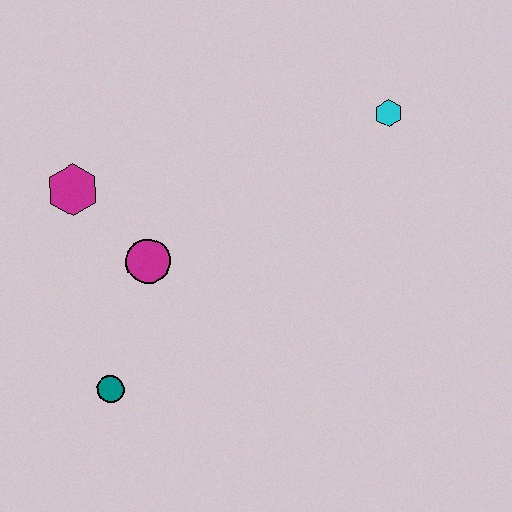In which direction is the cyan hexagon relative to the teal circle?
The cyan hexagon is to the right of the teal circle.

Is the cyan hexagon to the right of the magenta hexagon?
Yes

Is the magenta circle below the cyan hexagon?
Yes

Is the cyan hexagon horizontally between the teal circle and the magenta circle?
No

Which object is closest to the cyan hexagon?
The magenta circle is closest to the cyan hexagon.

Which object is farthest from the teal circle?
The cyan hexagon is farthest from the teal circle.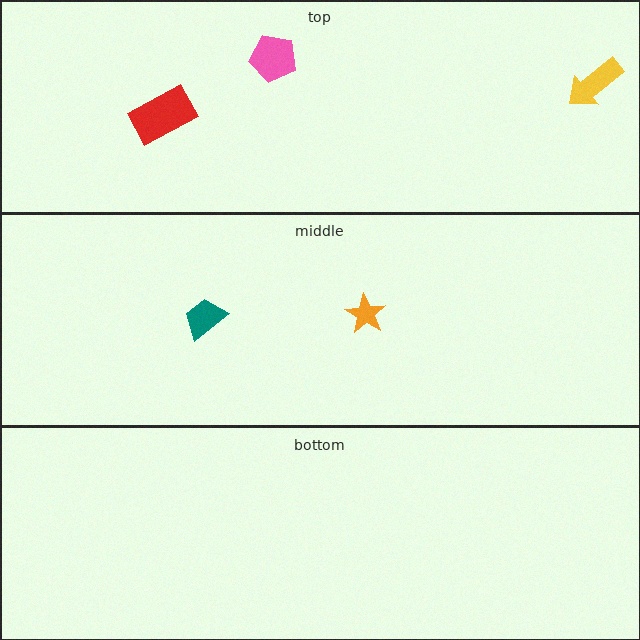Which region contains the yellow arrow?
The top region.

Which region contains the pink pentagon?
The top region.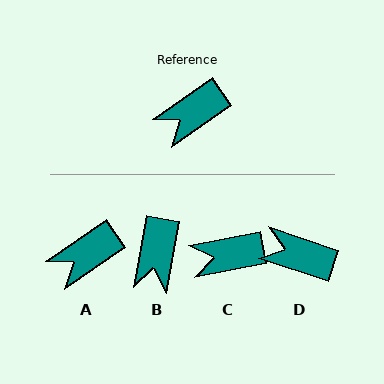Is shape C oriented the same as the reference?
No, it is off by about 24 degrees.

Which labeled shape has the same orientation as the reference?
A.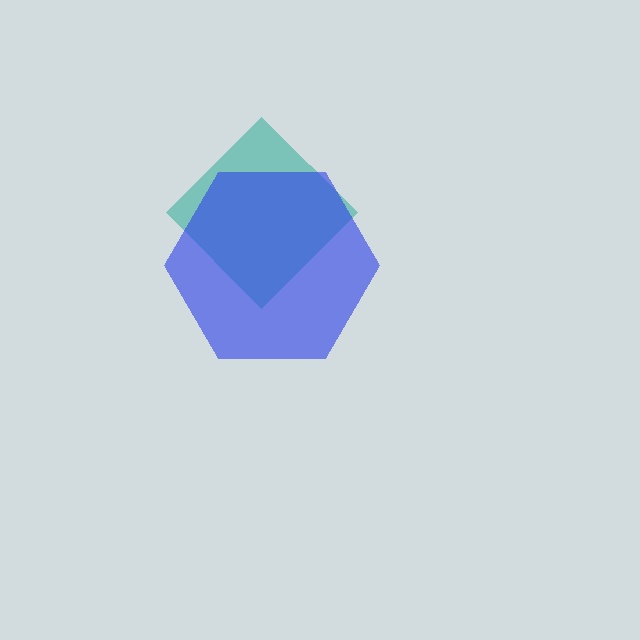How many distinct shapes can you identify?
There are 2 distinct shapes: a teal diamond, a blue hexagon.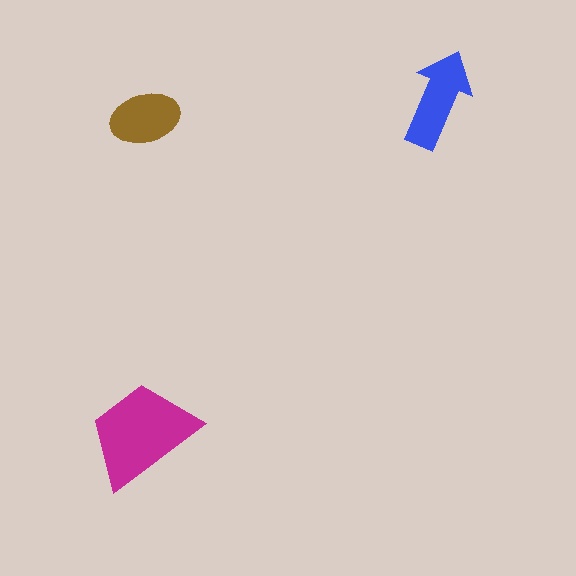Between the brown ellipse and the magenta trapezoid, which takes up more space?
The magenta trapezoid.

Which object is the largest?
The magenta trapezoid.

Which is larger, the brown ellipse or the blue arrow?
The blue arrow.